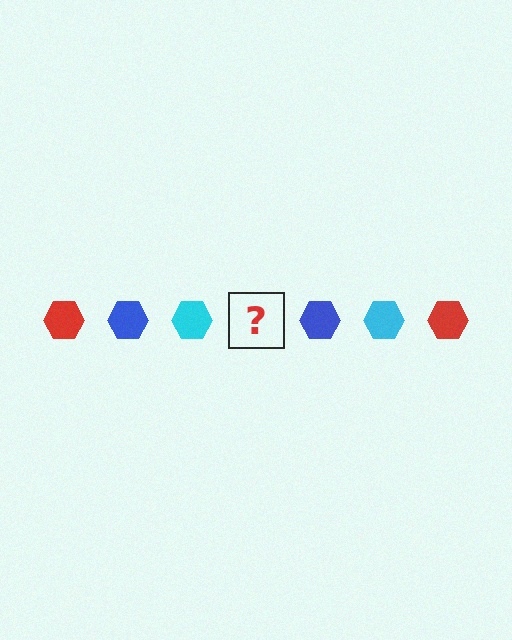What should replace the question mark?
The question mark should be replaced with a red hexagon.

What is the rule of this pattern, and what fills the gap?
The rule is that the pattern cycles through red, blue, cyan hexagons. The gap should be filled with a red hexagon.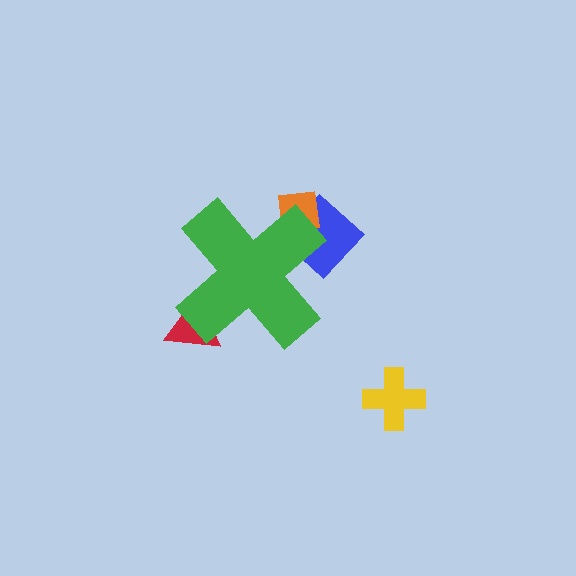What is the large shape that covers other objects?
A green cross.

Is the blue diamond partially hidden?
Yes, the blue diamond is partially hidden behind the green cross.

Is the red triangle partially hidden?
Yes, the red triangle is partially hidden behind the green cross.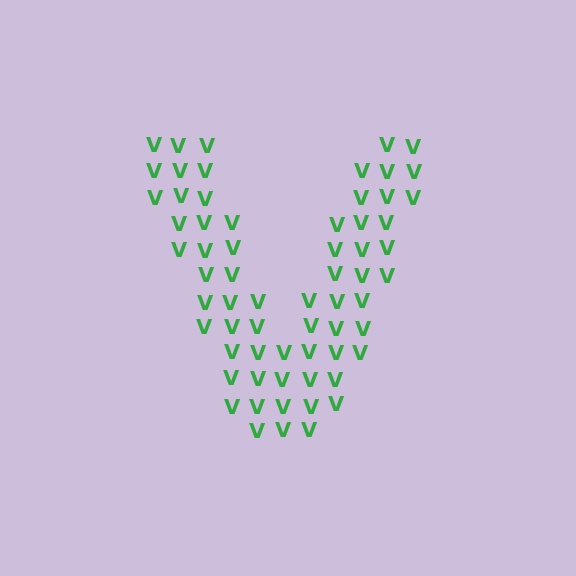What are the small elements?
The small elements are letter V's.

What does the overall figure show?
The overall figure shows the letter V.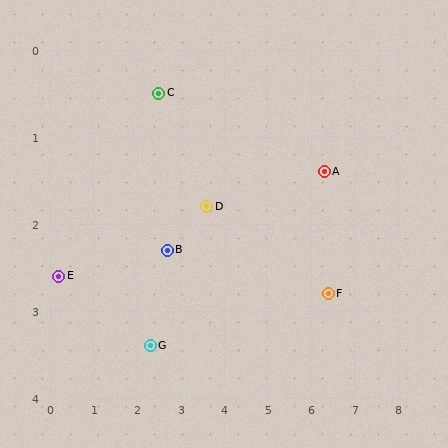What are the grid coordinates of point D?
Point D is at approximately (3.6, 1.8).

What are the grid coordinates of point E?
Point E is at approximately (0.2, 2.6).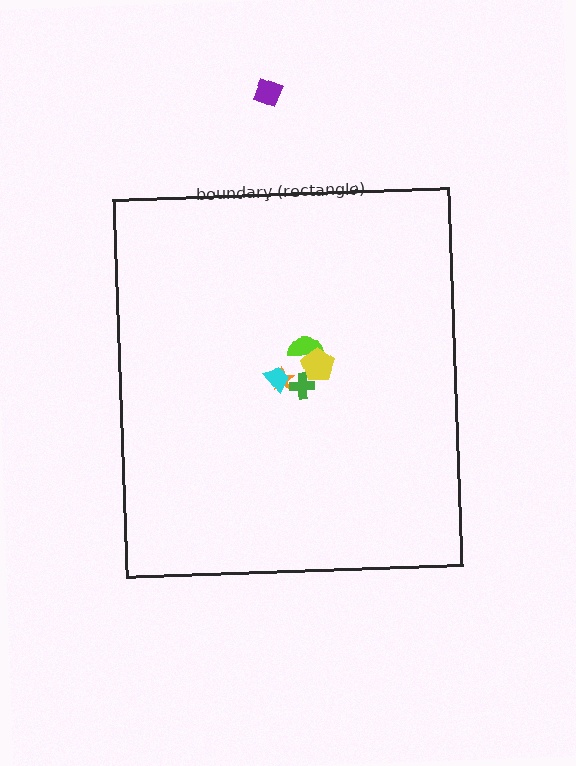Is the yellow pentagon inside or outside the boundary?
Inside.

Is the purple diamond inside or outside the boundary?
Outside.